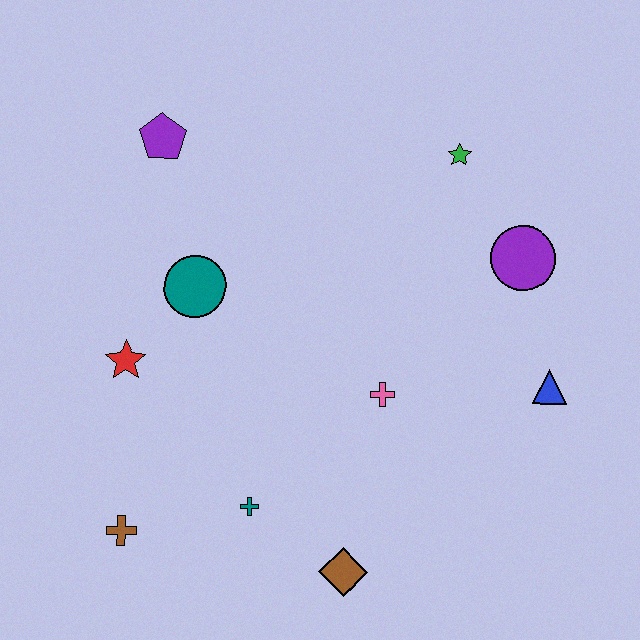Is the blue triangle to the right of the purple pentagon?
Yes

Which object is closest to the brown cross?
The teal cross is closest to the brown cross.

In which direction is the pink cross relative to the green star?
The pink cross is below the green star.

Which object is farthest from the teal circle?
The blue triangle is farthest from the teal circle.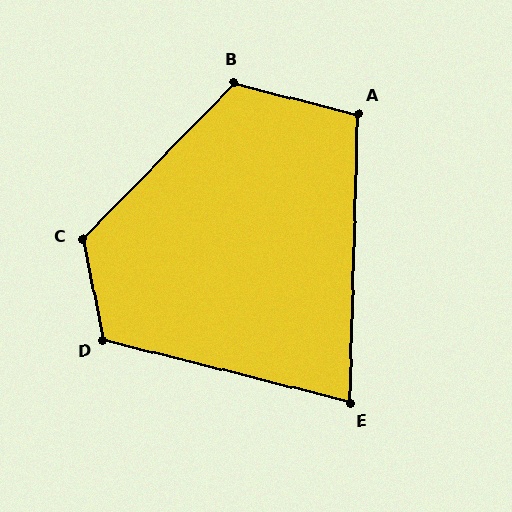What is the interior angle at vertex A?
Approximately 103 degrees (obtuse).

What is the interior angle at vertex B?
Approximately 120 degrees (obtuse).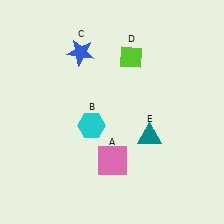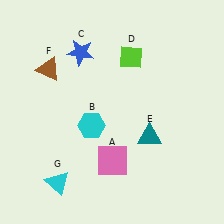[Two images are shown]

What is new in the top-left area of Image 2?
A brown triangle (F) was added in the top-left area of Image 2.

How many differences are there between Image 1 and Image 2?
There are 2 differences between the two images.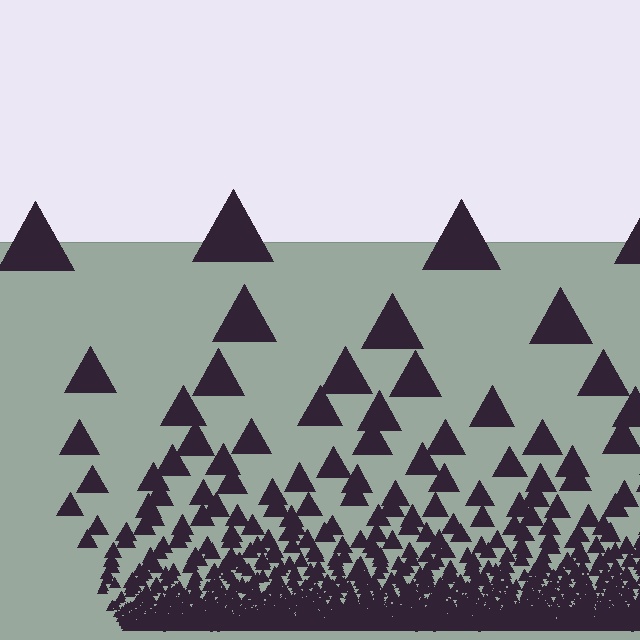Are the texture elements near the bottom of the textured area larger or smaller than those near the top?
Smaller. The gradient is inverted — elements near the bottom are smaller and denser.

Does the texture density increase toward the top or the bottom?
Density increases toward the bottom.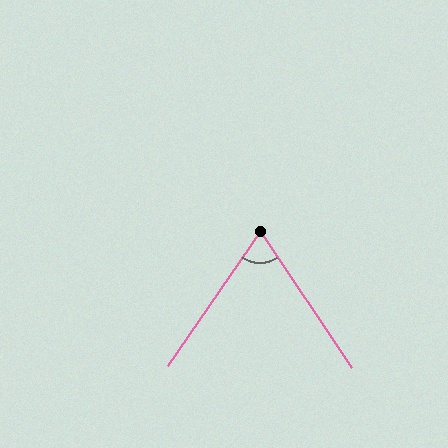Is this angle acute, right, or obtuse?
It is acute.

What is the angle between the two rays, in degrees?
Approximately 68 degrees.